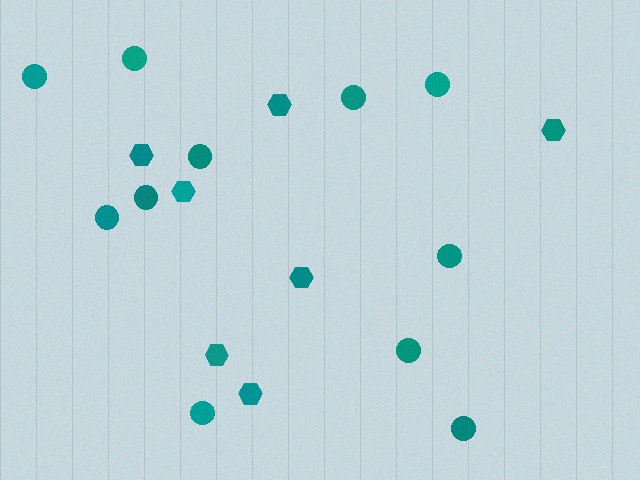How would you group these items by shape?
There are 2 groups: one group of circles (11) and one group of hexagons (7).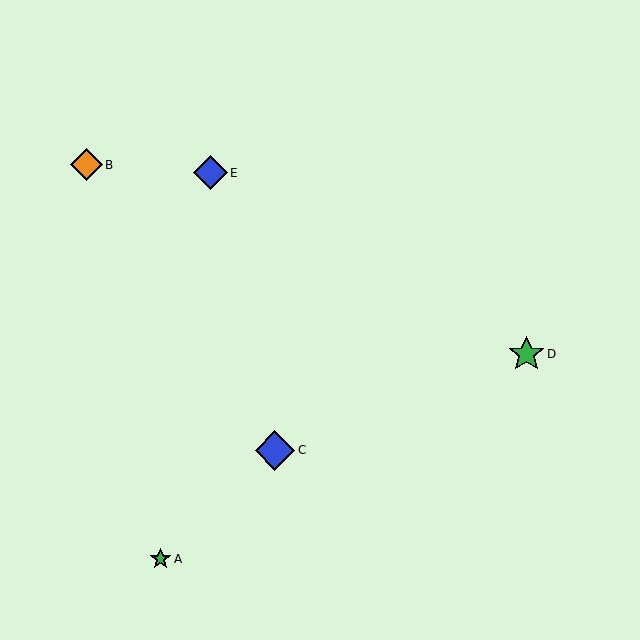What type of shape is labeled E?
Shape E is a blue diamond.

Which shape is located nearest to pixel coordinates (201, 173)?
The blue diamond (labeled E) at (211, 173) is nearest to that location.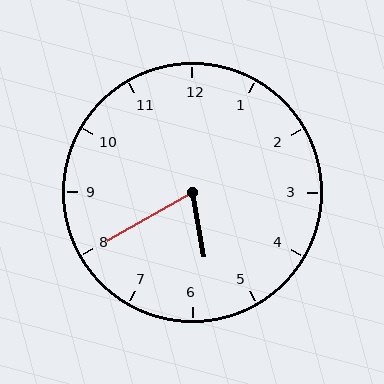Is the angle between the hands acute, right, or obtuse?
It is acute.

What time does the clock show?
5:40.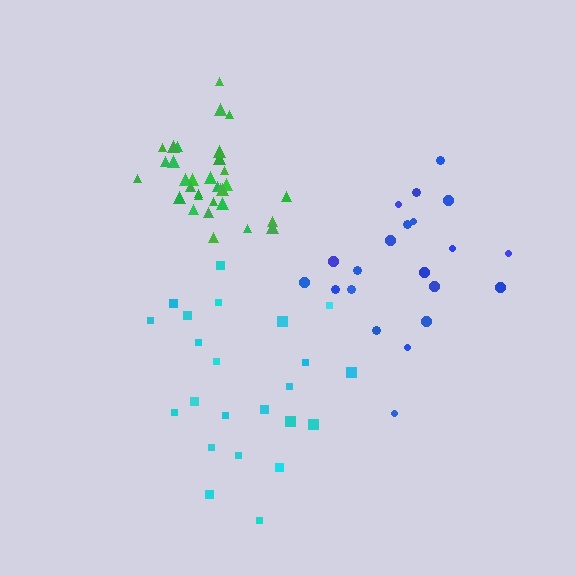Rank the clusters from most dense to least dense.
green, cyan, blue.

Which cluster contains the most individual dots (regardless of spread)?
Green (33).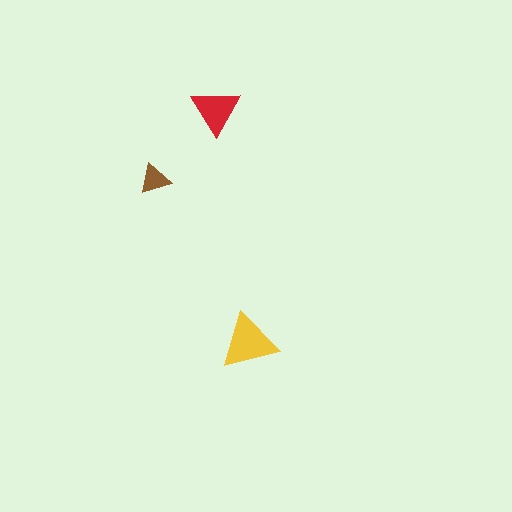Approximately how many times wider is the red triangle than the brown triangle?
About 1.5 times wider.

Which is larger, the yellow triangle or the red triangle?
The yellow one.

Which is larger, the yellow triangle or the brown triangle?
The yellow one.